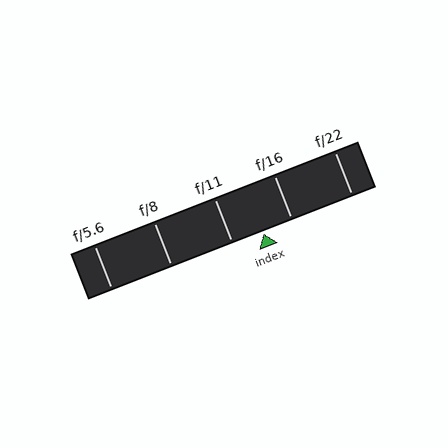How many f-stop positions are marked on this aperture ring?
There are 5 f-stop positions marked.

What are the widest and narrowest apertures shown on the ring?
The widest aperture shown is f/5.6 and the narrowest is f/22.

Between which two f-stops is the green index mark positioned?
The index mark is between f/11 and f/16.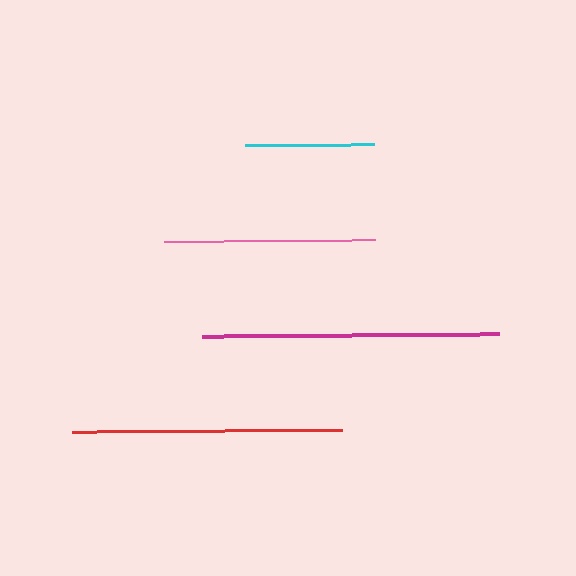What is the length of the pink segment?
The pink segment is approximately 211 pixels long.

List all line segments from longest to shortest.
From longest to shortest: magenta, red, pink, cyan.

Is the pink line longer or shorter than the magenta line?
The magenta line is longer than the pink line.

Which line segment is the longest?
The magenta line is the longest at approximately 297 pixels.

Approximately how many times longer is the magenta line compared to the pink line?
The magenta line is approximately 1.4 times the length of the pink line.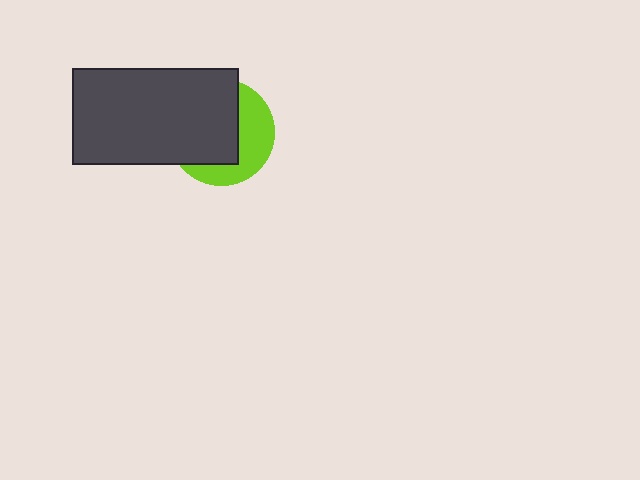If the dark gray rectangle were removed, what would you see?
You would see the complete lime circle.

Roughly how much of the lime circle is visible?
A small part of it is visible (roughly 40%).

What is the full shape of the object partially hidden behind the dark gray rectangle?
The partially hidden object is a lime circle.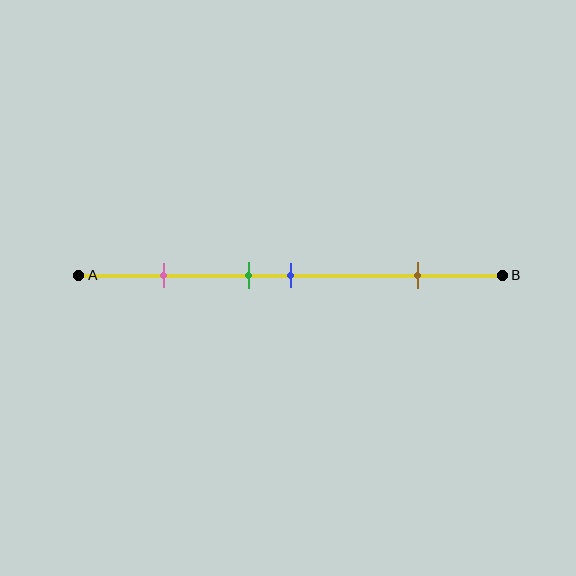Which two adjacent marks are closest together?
The green and blue marks are the closest adjacent pair.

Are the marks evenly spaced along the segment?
No, the marks are not evenly spaced.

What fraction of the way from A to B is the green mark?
The green mark is approximately 40% (0.4) of the way from A to B.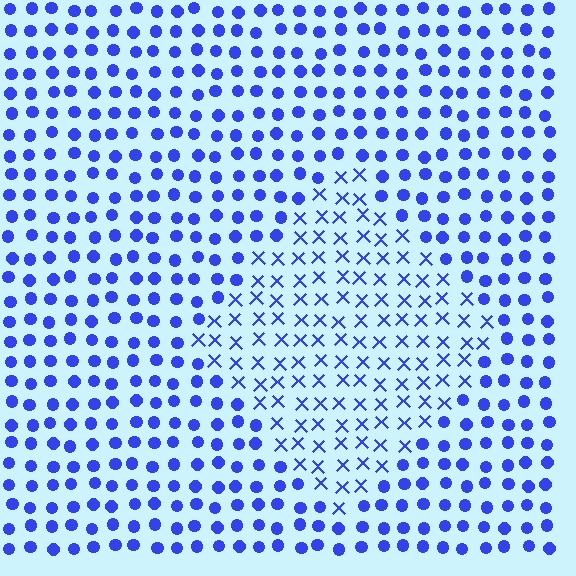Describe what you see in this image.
The image is filled with small blue elements arranged in a uniform grid. A diamond-shaped region contains X marks, while the surrounding area contains circles. The boundary is defined purely by the change in element shape.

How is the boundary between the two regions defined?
The boundary is defined by a change in element shape: X marks inside vs. circles outside. All elements share the same color and spacing.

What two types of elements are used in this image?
The image uses X marks inside the diamond region and circles outside it.